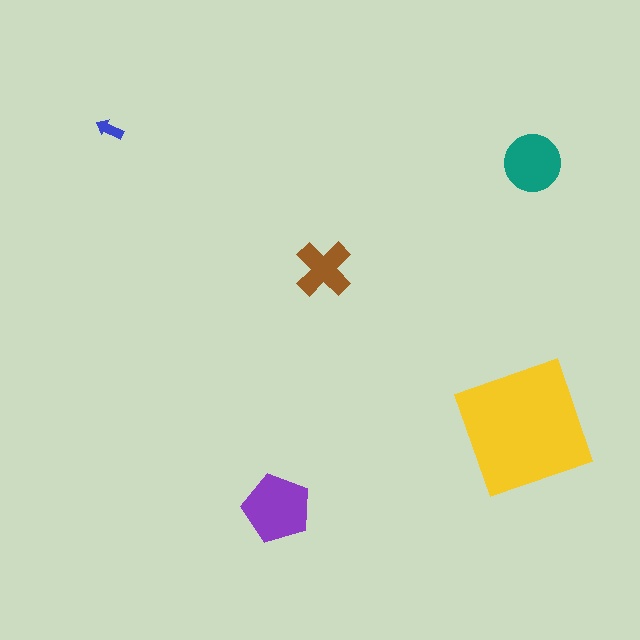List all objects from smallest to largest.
The blue arrow, the brown cross, the teal circle, the purple pentagon, the yellow square.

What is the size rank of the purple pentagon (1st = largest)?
2nd.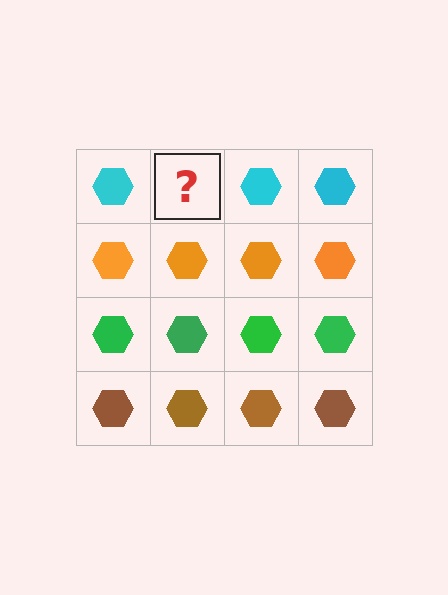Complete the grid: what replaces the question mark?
The question mark should be replaced with a cyan hexagon.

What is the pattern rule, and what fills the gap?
The rule is that each row has a consistent color. The gap should be filled with a cyan hexagon.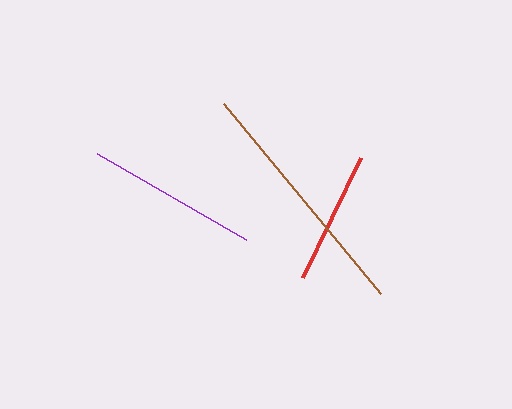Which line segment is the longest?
The brown line is the longest at approximately 246 pixels.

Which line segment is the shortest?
The red line is the shortest at approximately 134 pixels.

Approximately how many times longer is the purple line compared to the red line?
The purple line is approximately 1.3 times the length of the red line.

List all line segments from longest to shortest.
From longest to shortest: brown, purple, red.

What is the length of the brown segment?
The brown segment is approximately 246 pixels long.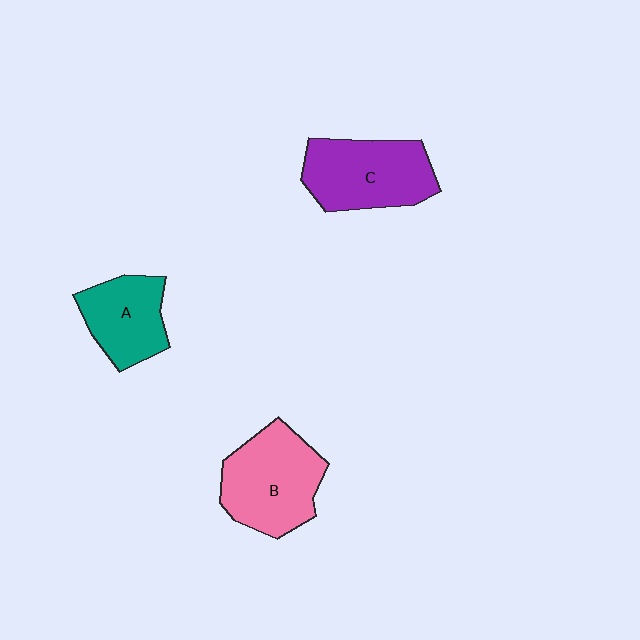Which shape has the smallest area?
Shape A (teal).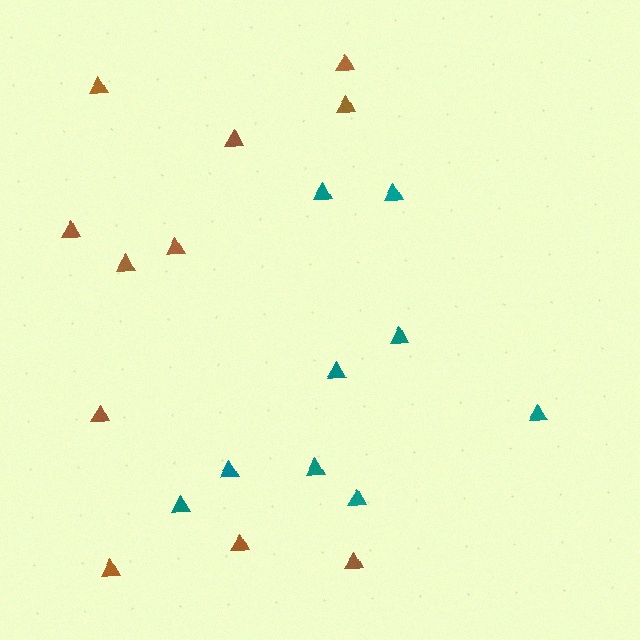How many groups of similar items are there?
There are 2 groups: one group of brown triangles (11) and one group of teal triangles (9).